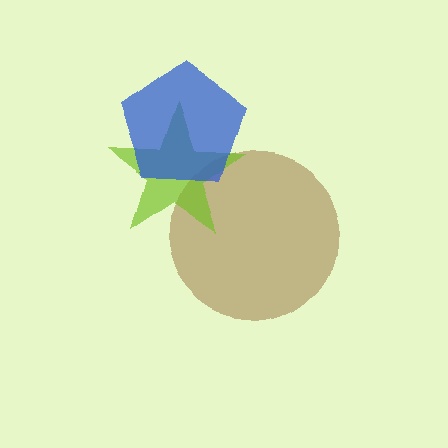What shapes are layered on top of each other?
The layered shapes are: a brown circle, a lime star, a blue pentagon.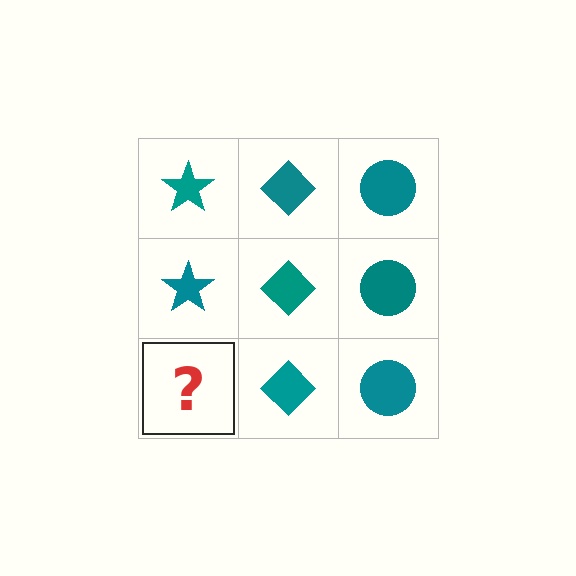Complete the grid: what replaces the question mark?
The question mark should be replaced with a teal star.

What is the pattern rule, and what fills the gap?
The rule is that each column has a consistent shape. The gap should be filled with a teal star.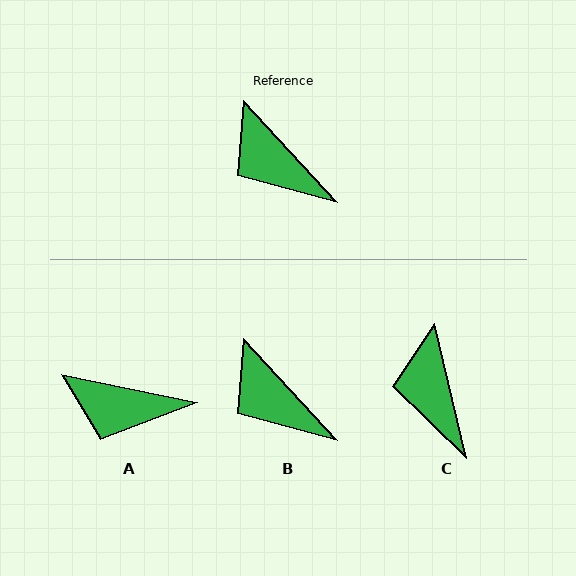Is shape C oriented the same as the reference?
No, it is off by about 29 degrees.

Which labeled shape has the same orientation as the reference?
B.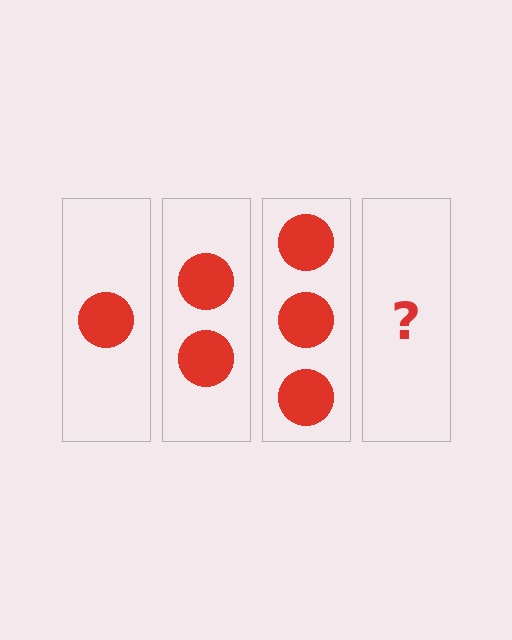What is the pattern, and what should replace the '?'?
The pattern is that each step adds one more circle. The '?' should be 4 circles.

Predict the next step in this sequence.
The next step is 4 circles.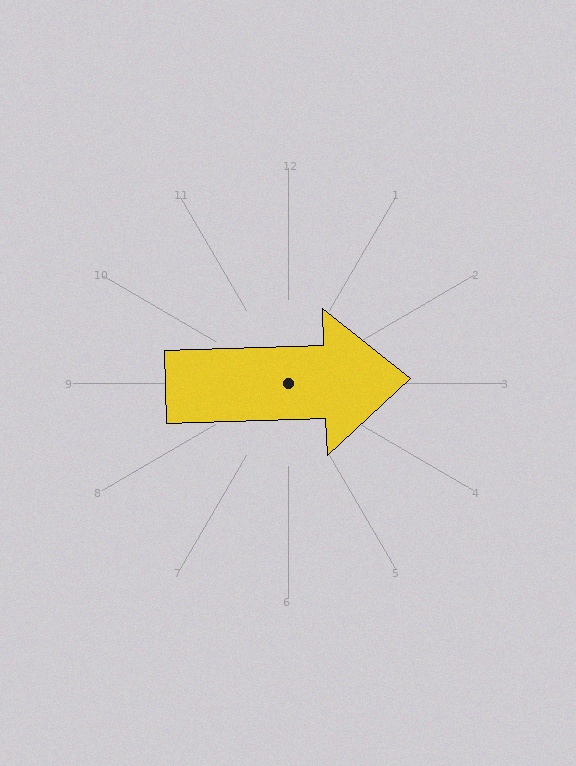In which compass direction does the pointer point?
East.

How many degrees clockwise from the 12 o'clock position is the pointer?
Approximately 88 degrees.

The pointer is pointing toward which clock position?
Roughly 3 o'clock.